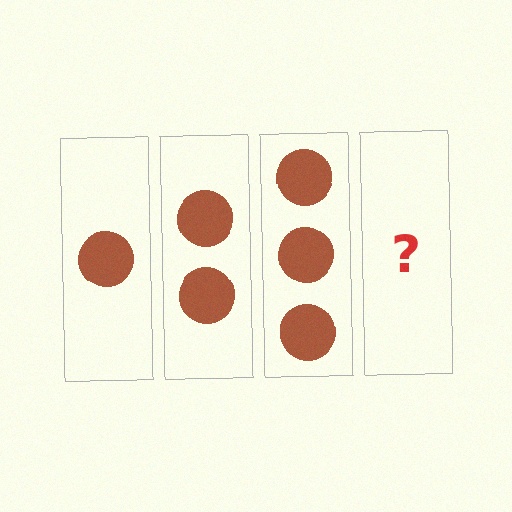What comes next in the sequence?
The next element should be 4 circles.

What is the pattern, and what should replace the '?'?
The pattern is that each step adds one more circle. The '?' should be 4 circles.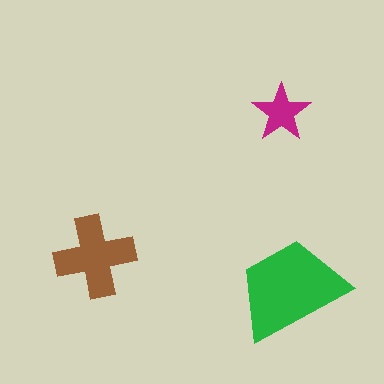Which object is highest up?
The magenta star is topmost.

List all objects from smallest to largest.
The magenta star, the brown cross, the green trapezoid.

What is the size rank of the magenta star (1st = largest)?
3rd.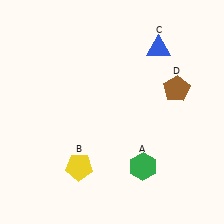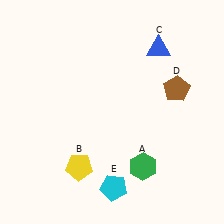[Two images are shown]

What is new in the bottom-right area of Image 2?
A cyan pentagon (E) was added in the bottom-right area of Image 2.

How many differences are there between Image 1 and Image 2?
There is 1 difference between the two images.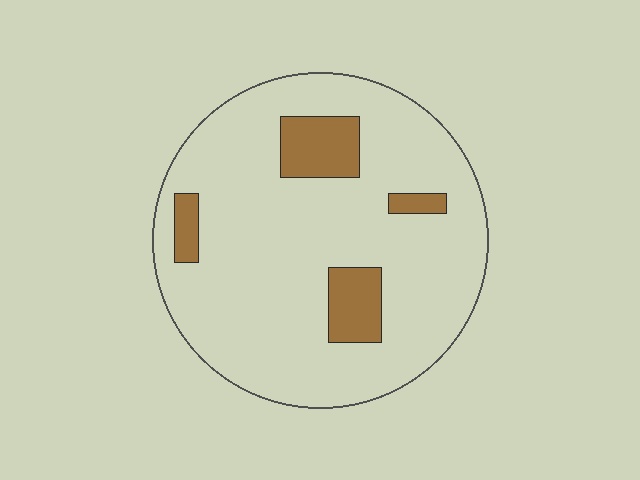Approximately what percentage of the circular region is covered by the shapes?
Approximately 15%.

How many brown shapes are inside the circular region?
4.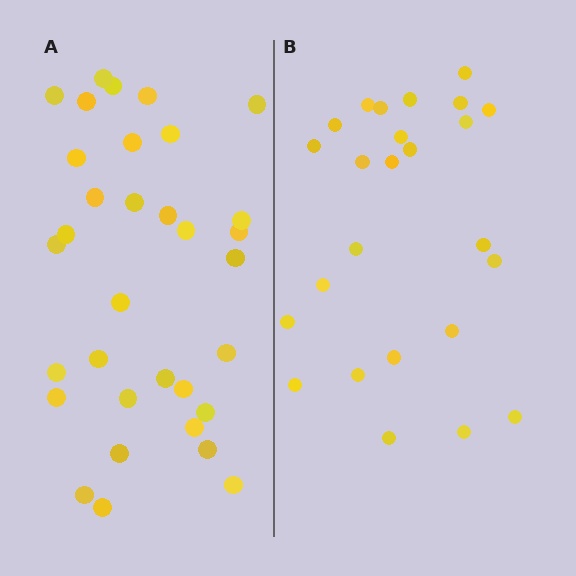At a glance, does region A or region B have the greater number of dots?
Region A (the left region) has more dots.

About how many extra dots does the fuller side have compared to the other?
Region A has roughly 8 or so more dots than region B.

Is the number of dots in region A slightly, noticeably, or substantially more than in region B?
Region A has noticeably more, but not dramatically so. The ratio is roughly 1.3 to 1.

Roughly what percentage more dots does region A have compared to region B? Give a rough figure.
About 30% more.